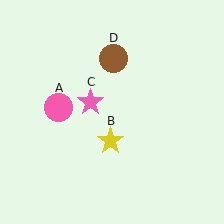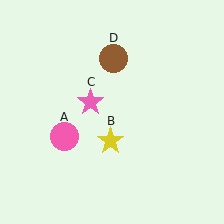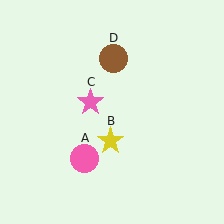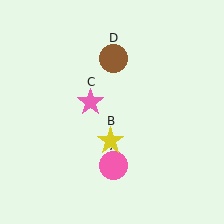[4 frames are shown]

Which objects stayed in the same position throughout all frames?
Yellow star (object B) and pink star (object C) and brown circle (object D) remained stationary.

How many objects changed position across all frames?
1 object changed position: pink circle (object A).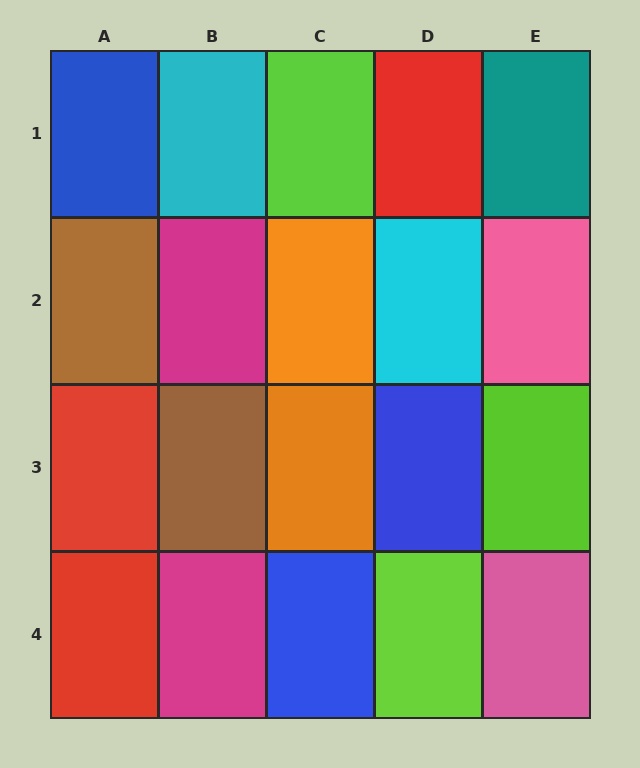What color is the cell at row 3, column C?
Orange.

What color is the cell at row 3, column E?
Lime.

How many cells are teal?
1 cell is teal.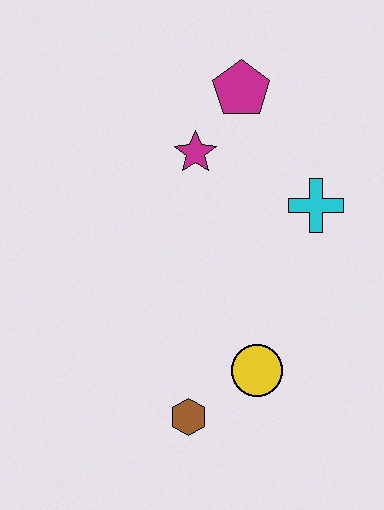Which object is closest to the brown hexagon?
The yellow circle is closest to the brown hexagon.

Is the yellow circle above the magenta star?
No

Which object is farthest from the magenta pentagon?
The brown hexagon is farthest from the magenta pentagon.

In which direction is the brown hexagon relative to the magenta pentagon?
The brown hexagon is below the magenta pentagon.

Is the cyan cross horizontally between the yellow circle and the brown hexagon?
No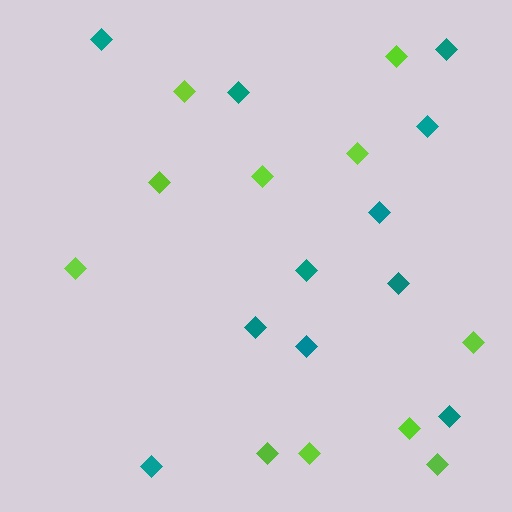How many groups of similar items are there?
There are 2 groups: one group of lime diamonds (11) and one group of teal diamonds (11).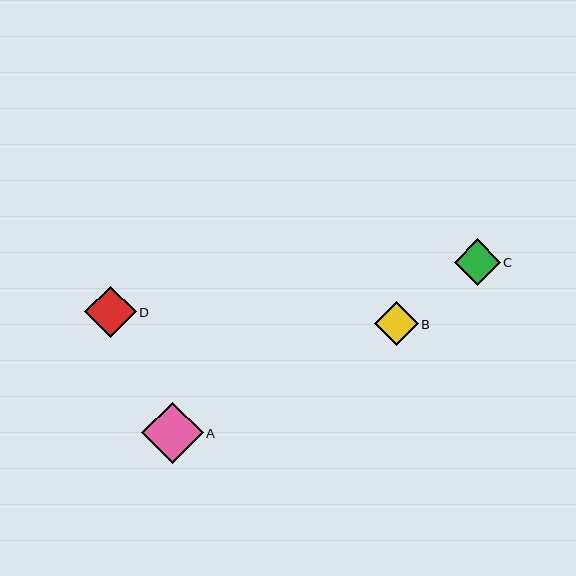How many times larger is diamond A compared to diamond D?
Diamond A is approximately 1.2 times the size of diamond D.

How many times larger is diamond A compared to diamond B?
Diamond A is approximately 1.4 times the size of diamond B.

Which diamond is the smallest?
Diamond B is the smallest with a size of approximately 44 pixels.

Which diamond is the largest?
Diamond A is the largest with a size of approximately 62 pixels.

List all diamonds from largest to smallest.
From largest to smallest: A, D, C, B.